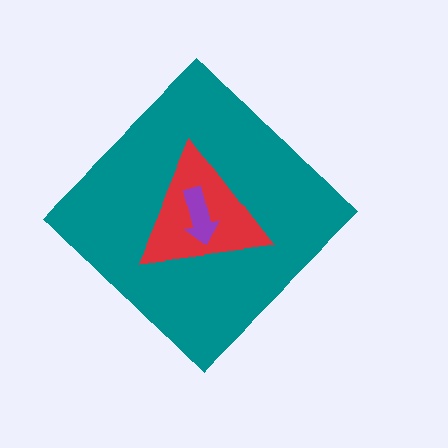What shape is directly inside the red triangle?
The purple arrow.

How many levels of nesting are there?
3.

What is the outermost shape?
The teal diamond.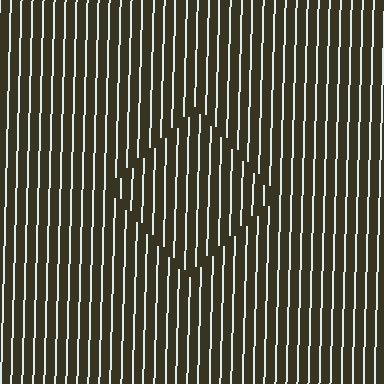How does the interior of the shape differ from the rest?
The interior of the shape contains the same grating, shifted by half a period — the contour is defined by the phase discontinuity where line-ends from the inner and outer gratings abut.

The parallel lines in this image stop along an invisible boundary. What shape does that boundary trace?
An illusory square. The interior of the shape contains the same grating, shifted by half a period — the contour is defined by the phase discontinuity where line-ends from the inner and outer gratings abut.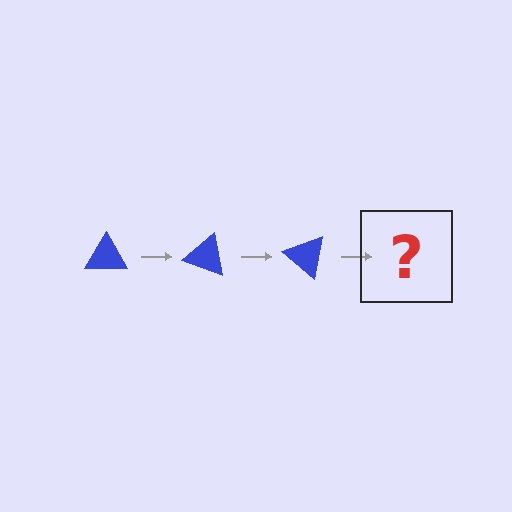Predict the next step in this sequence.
The next step is a blue triangle rotated 60 degrees.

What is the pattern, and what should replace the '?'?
The pattern is that the triangle rotates 20 degrees each step. The '?' should be a blue triangle rotated 60 degrees.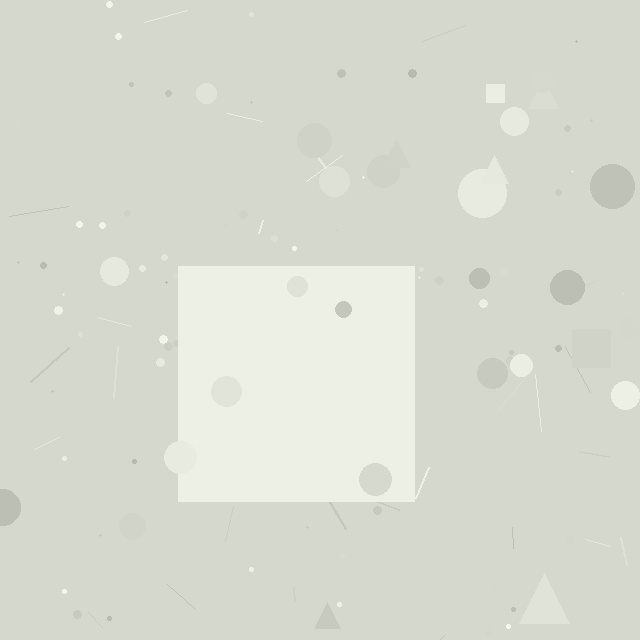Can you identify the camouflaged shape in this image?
The camouflaged shape is a square.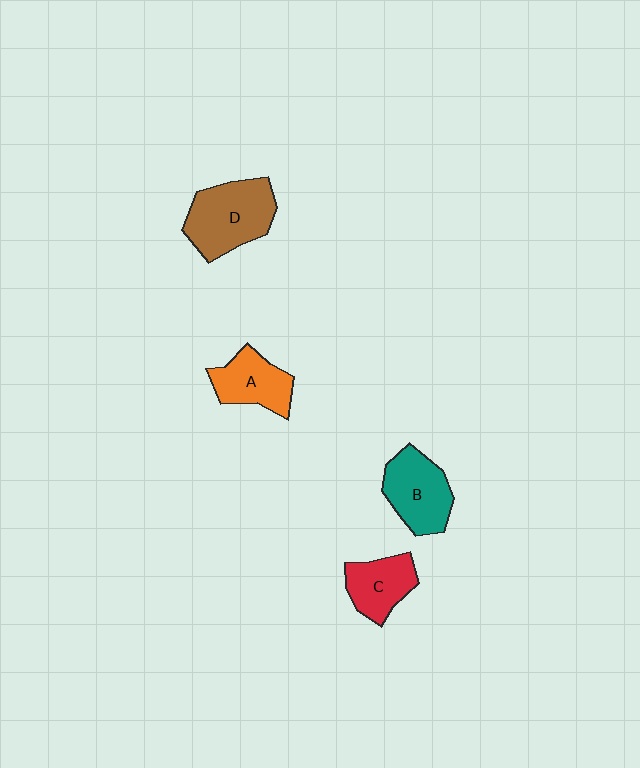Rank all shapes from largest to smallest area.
From largest to smallest: D (brown), B (teal), A (orange), C (red).